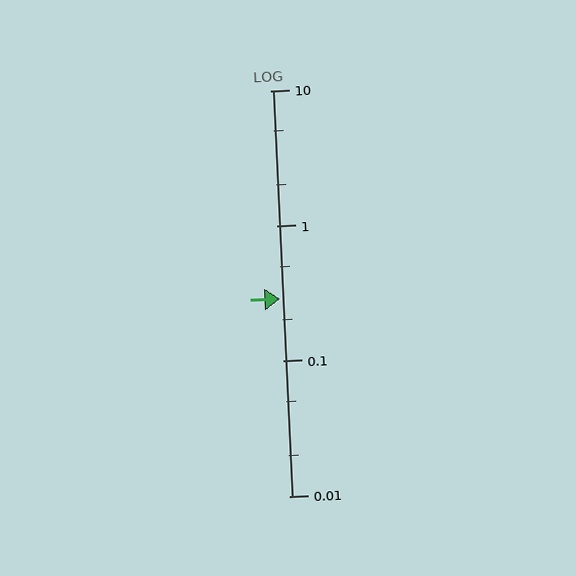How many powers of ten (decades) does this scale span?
The scale spans 3 decades, from 0.01 to 10.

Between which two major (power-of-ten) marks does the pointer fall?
The pointer is between 0.1 and 1.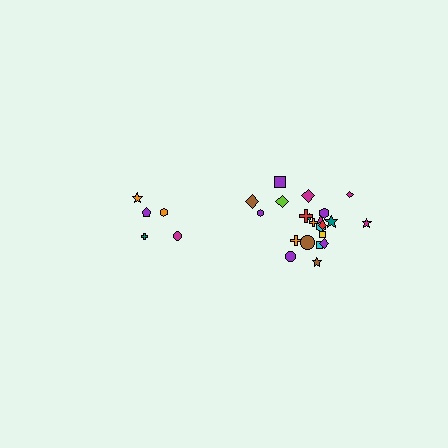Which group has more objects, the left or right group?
The right group.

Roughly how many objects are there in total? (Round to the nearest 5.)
Roughly 25 objects in total.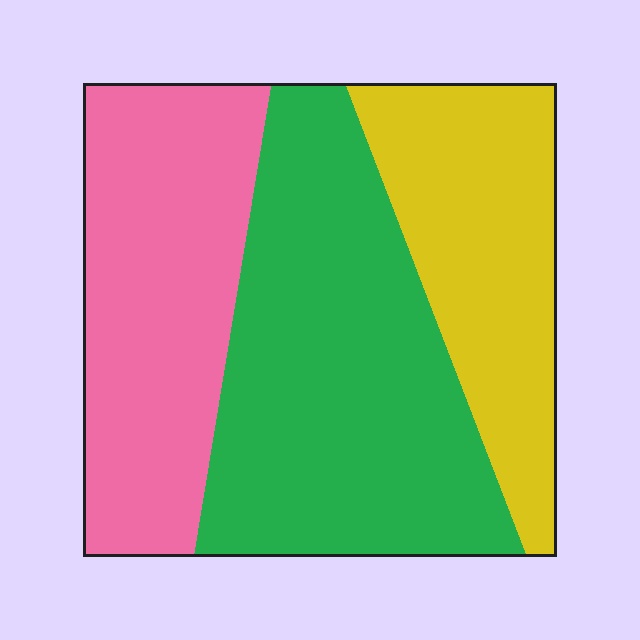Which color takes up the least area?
Yellow, at roughly 25%.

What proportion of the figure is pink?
Pink covers 32% of the figure.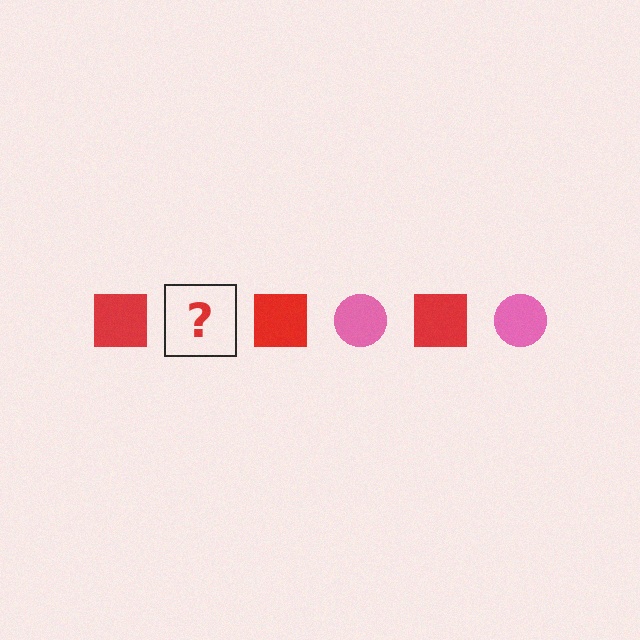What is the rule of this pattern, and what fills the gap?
The rule is that the pattern alternates between red square and pink circle. The gap should be filled with a pink circle.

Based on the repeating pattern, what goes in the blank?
The blank should be a pink circle.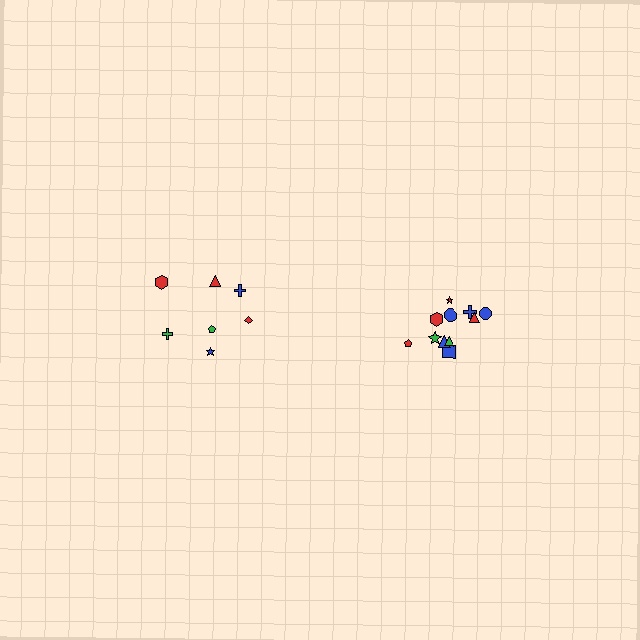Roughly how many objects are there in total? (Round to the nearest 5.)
Roughly 20 objects in total.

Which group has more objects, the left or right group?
The right group.